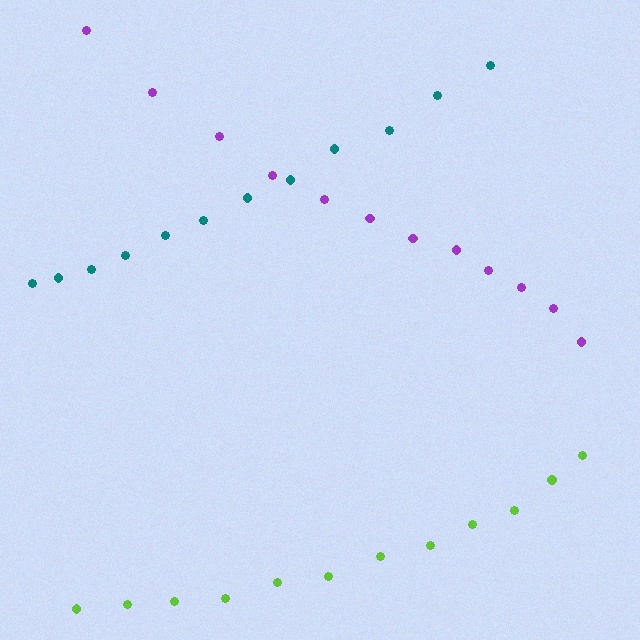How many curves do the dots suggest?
There are 3 distinct paths.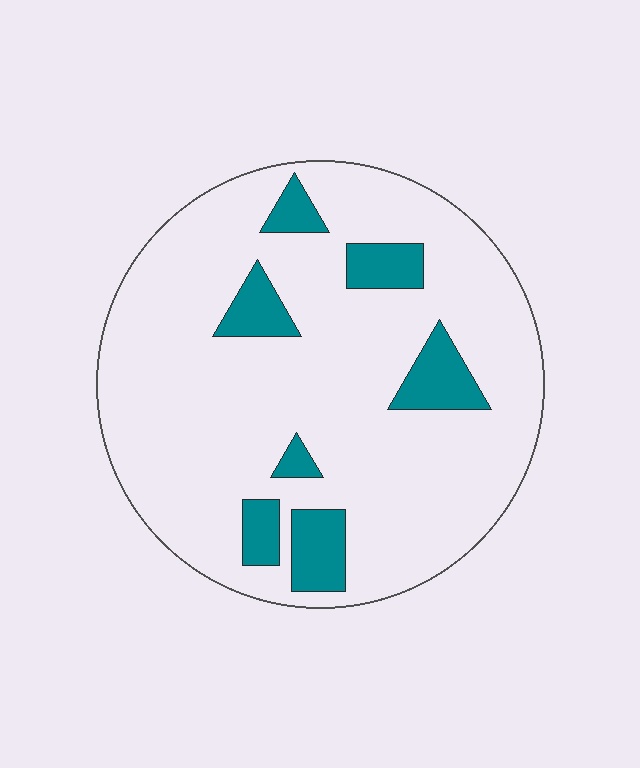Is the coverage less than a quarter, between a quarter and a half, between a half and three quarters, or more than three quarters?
Less than a quarter.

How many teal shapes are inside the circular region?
7.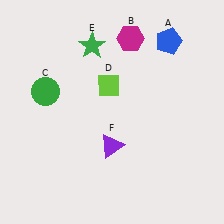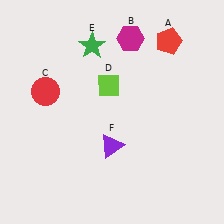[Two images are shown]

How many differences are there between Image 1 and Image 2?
There are 2 differences between the two images.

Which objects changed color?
A changed from blue to red. C changed from green to red.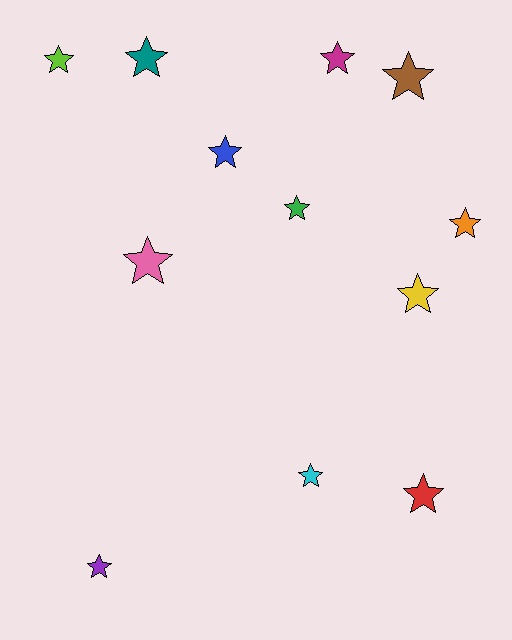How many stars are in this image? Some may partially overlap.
There are 12 stars.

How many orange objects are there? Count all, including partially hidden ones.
There is 1 orange object.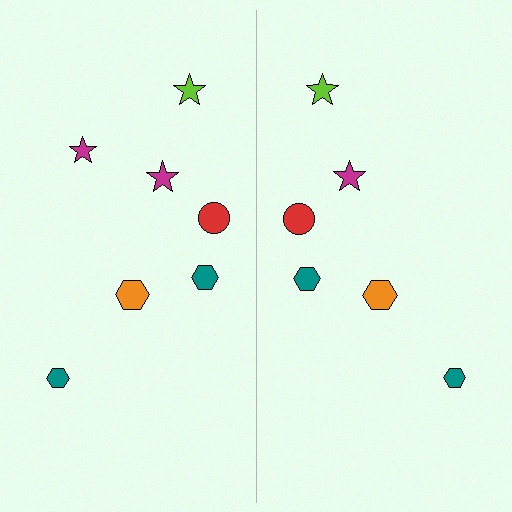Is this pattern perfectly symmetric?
No, the pattern is not perfectly symmetric. A magenta star is missing from the right side.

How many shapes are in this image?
There are 13 shapes in this image.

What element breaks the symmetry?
A magenta star is missing from the right side.